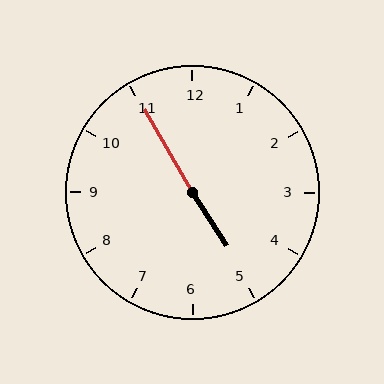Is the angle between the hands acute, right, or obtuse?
It is obtuse.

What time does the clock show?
4:55.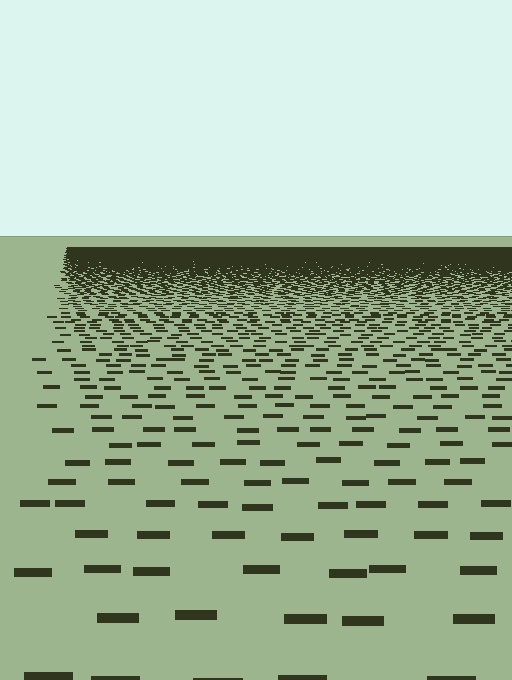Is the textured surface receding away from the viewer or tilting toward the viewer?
The surface is receding away from the viewer. Texture elements get smaller and denser toward the top.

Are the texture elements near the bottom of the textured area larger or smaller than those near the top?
Larger. Near the bottom, elements are closer to the viewer and appear at a bigger on-screen size.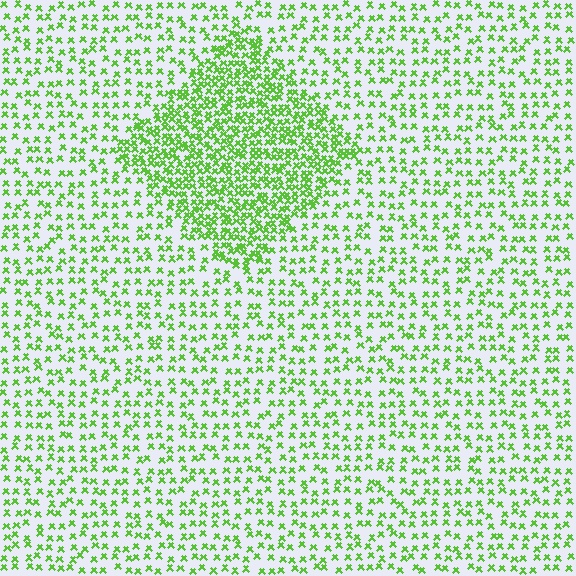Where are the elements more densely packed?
The elements are more densely packed inside the diamond boundary.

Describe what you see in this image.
The image contains small lime elements arranged at two different densities. A diamond-shaped region is visible where the elements are more densely packed than the surrounding area.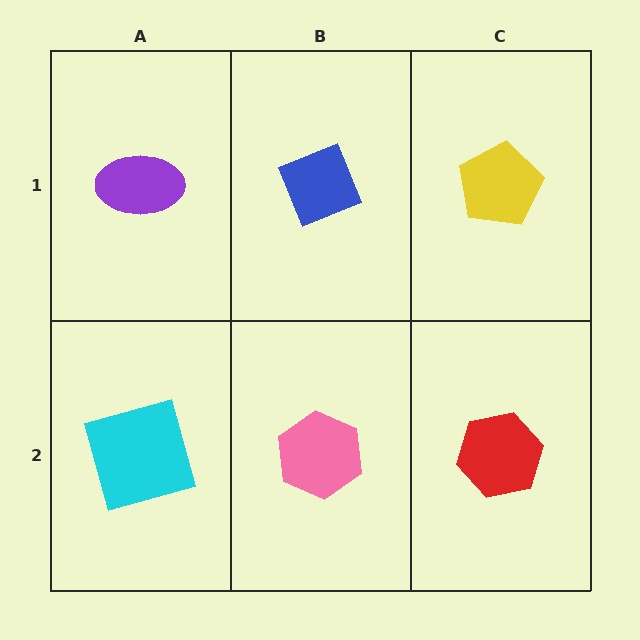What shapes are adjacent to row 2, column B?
A blue diamond (row 1, column B), a cyan square (row 2, column A), a red hexagon (row 2, column C).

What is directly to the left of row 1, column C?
A blue diamond.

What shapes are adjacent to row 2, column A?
A purple ellipse (row 1, column A), a pink hexagon (row 2, column B).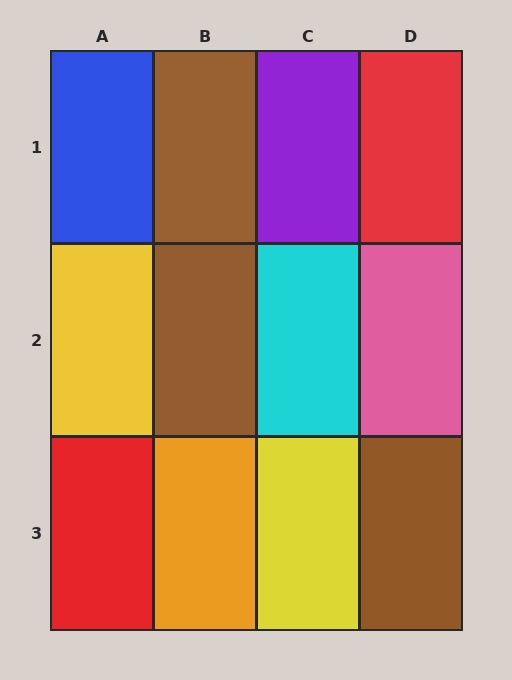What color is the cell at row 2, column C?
Cyan.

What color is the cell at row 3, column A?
Red.